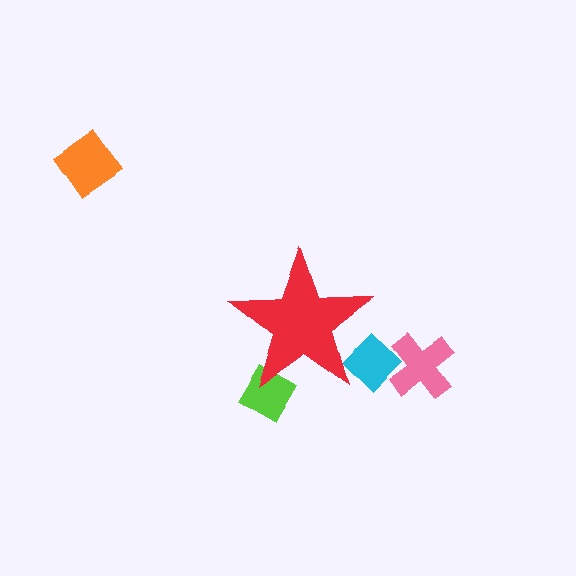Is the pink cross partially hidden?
No, the pink cross is fully visible.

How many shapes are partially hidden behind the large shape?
2 shapes are partially hidden.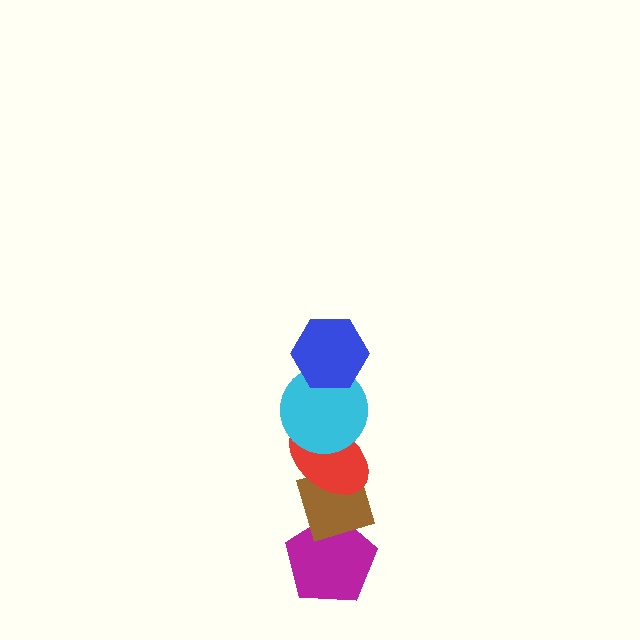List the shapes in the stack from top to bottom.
From top to bottom: the blue hexagon, the cyan circle, the red ellipse, the brown diamond, the magenta pentagon.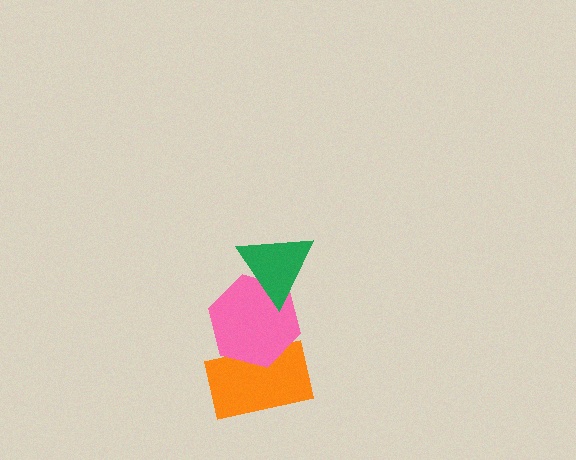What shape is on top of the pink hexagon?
The green triangle is on top of the pink hexagon.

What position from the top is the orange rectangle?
The orange rectangle is 3rd from the top.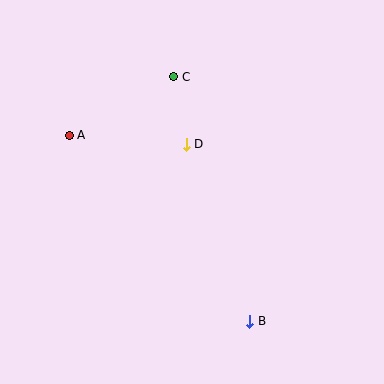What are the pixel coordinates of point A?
Point A is at (69, 135).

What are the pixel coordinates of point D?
Point D is at (186, 144).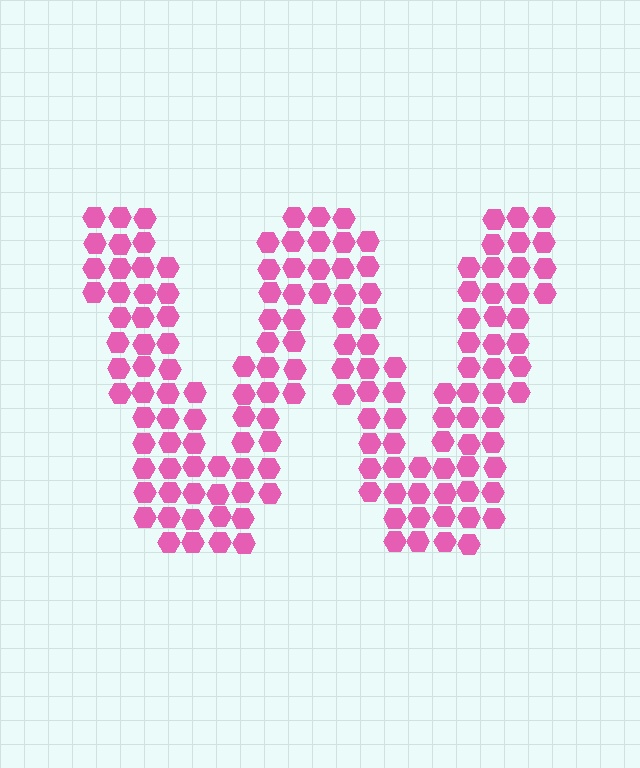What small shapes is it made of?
It is made of small hexagons.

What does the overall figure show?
The overall figure shows the letter W.